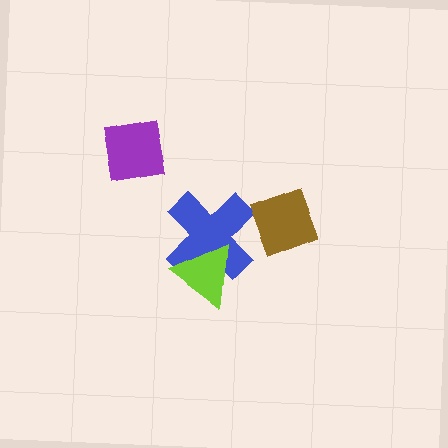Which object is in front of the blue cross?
The lime triangle is in front of the blue cross.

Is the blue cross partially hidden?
Yes, it is partially covered by another shape.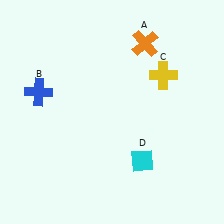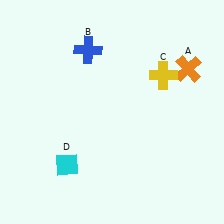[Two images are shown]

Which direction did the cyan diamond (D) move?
The cyan diamond (D) moved left.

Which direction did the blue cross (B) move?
The blue cross (B) moved right.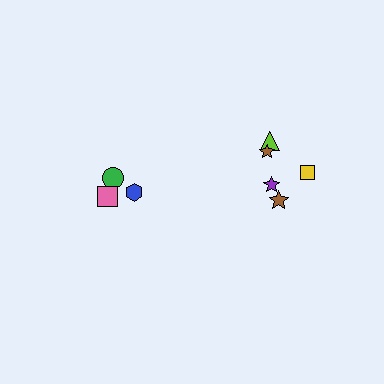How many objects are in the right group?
There are 5 objects.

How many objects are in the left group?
There are 3 objects.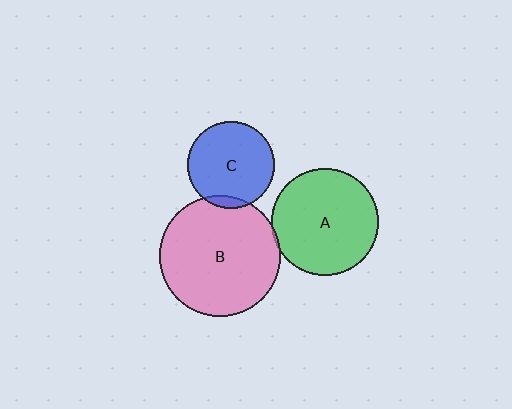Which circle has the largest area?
Circle B (pink).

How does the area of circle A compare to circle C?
Approximately 1.5 times.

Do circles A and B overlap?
Yes.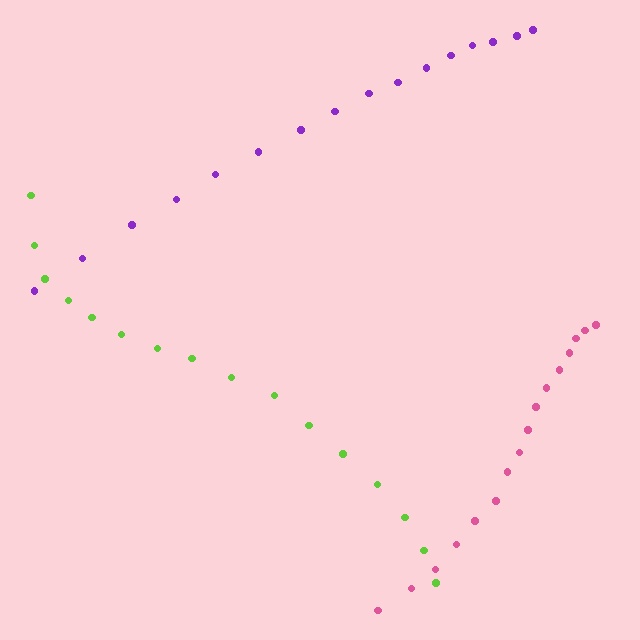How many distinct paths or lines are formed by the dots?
There are 3 distinct paths.